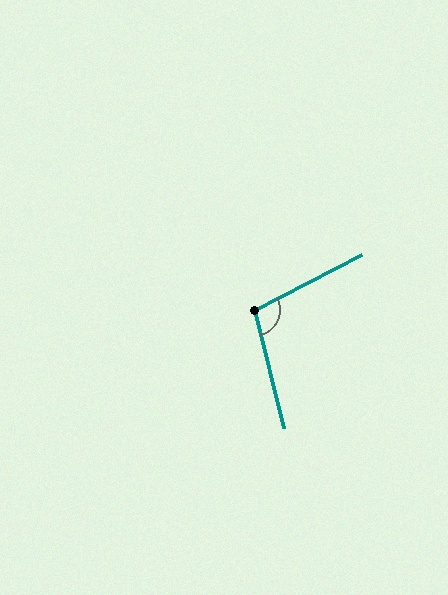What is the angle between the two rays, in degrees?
Approximately 103 degrees.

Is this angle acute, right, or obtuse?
It is obtuse.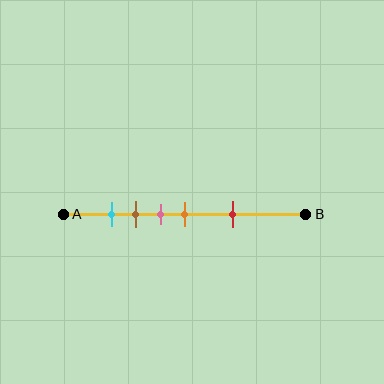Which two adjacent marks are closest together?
The cyan and brown marks are the closest adjacent pair.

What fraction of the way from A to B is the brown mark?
The brown mark is approximately 30% (0.3) of the way from A to B.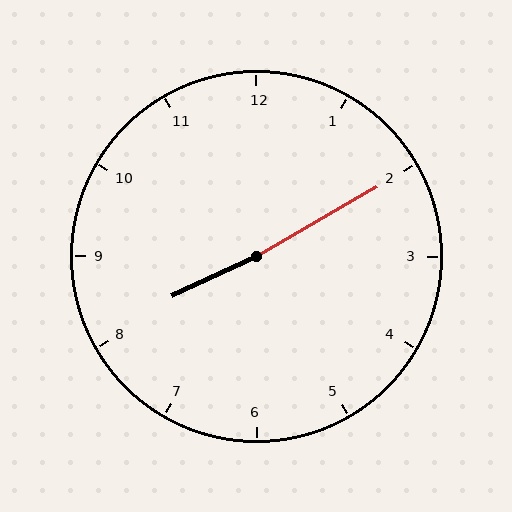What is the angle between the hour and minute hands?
Approximately 175 degrees.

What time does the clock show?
8:10.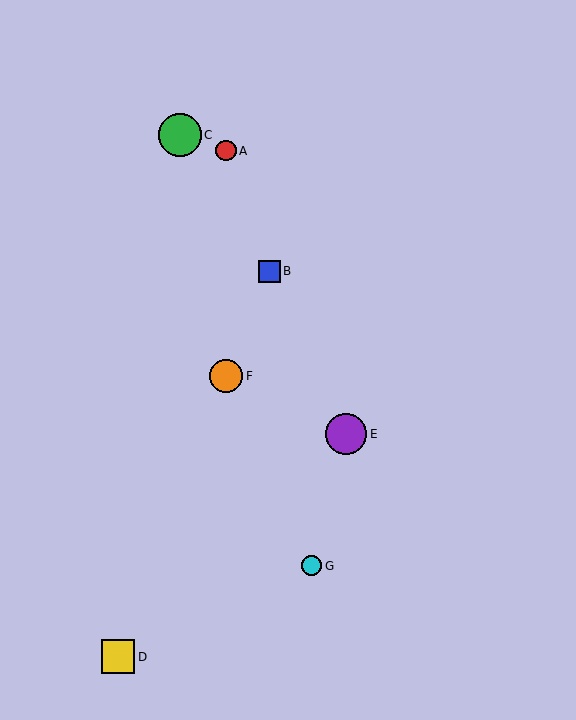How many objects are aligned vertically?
2 objects (A, F) are aligned vertically.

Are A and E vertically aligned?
No, A is at x≈226 and E is at x≈346.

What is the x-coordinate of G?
Object G is at x≈312.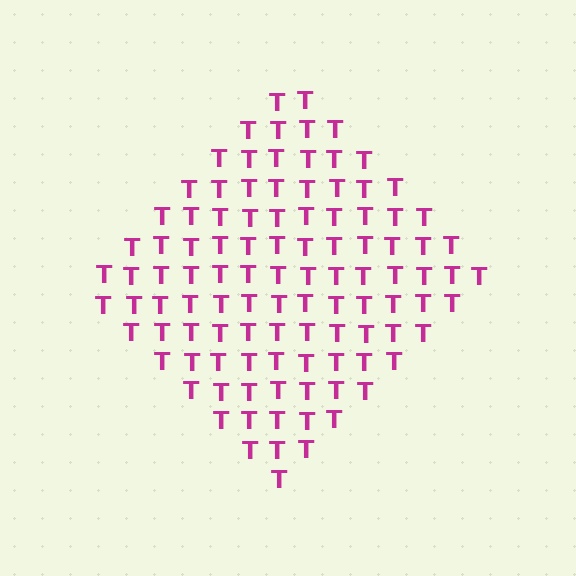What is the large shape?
The large shape is a diamond.